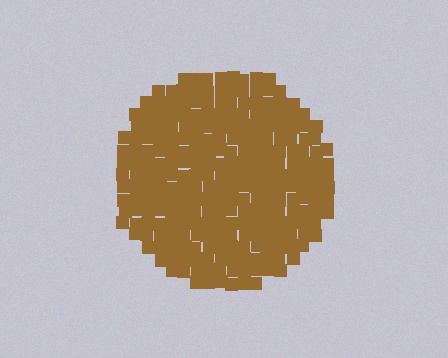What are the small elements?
The small elements are squares.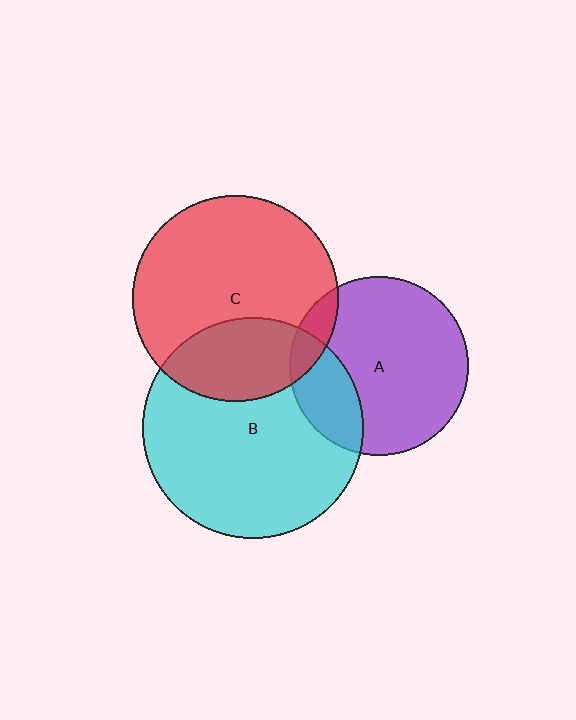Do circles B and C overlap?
Yes.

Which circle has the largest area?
Circle B (cyan).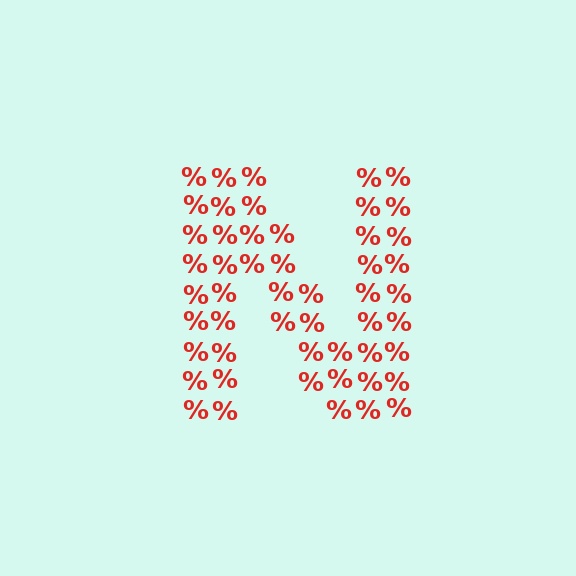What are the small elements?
The small elements are percent signs.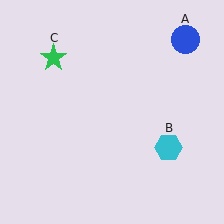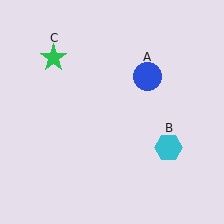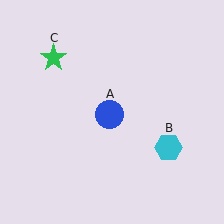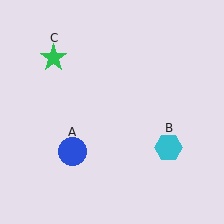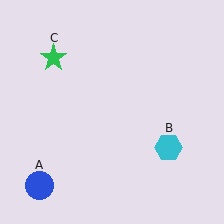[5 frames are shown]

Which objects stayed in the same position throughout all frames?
Cyan hexagon (object B) and green star (object C) remained stationary.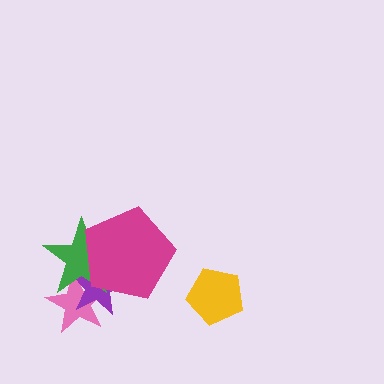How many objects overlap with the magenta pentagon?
3 objects overlap with the magenta pentagon.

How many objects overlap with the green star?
3 objects overlap with the green star.